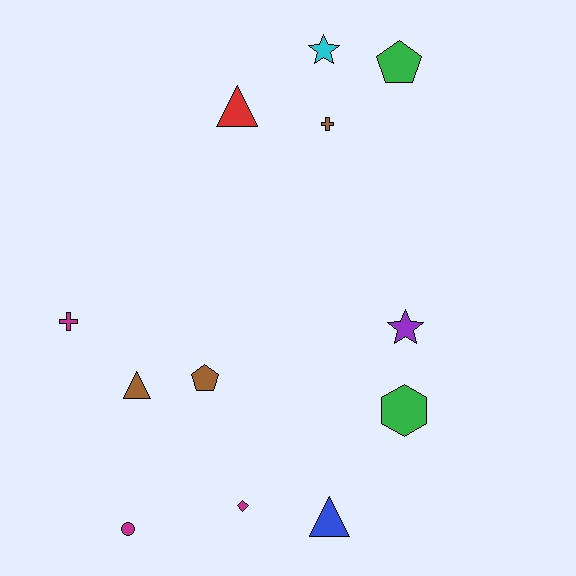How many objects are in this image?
There are 12 objects.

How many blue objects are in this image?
There is 1 blue object.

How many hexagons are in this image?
There is 1 hexagon.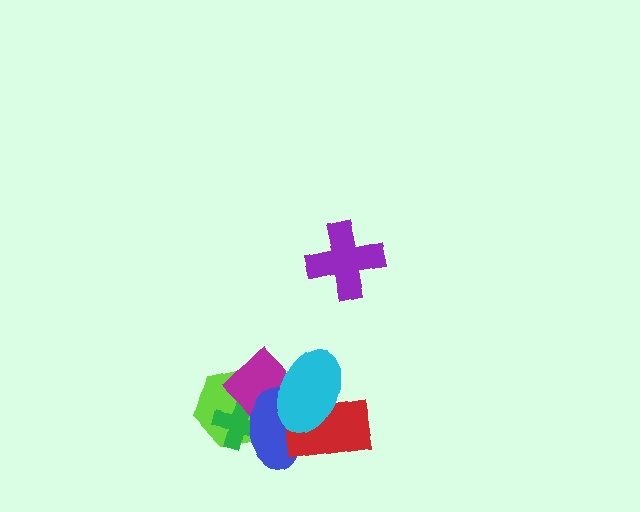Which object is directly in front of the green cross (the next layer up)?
The magenta diamond is directly in front of the green cross.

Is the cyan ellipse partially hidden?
No, no other shape covers it.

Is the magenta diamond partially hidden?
Yes, it is partially covered by another shape.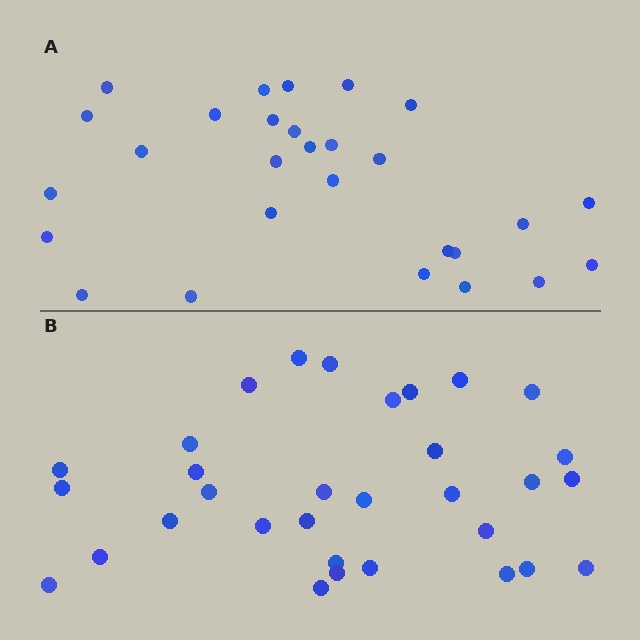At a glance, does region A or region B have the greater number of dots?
Region B (the bottom region) has more dots.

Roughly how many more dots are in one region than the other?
Region B has about 4 more dots than region A.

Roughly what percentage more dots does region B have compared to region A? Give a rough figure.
About 15% more.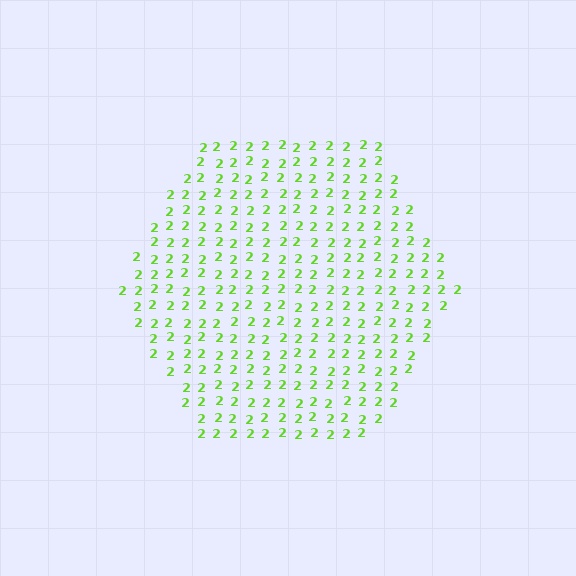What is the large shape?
The large shape is a hexagon.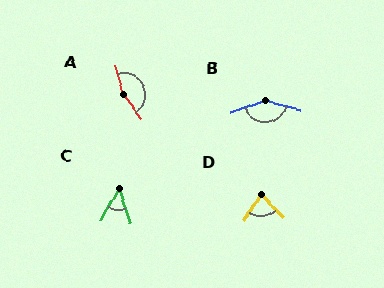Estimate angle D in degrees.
Approximately 77 degrees.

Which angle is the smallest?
C, at approximately 48 degrees.